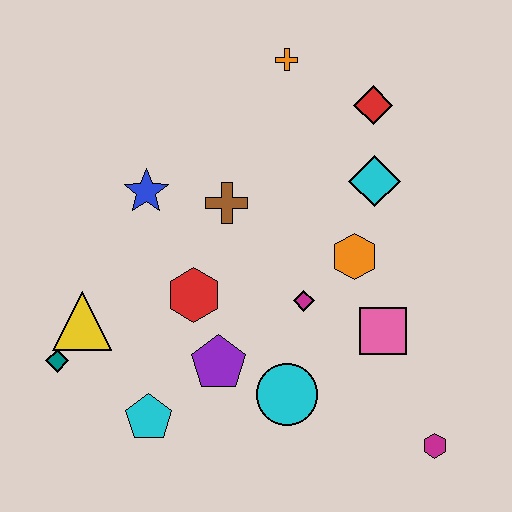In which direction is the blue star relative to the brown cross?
The blue star is to the left of the brown cross.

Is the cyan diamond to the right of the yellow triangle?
Yes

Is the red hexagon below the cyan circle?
No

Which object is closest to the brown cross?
The blue star is closest to the brown cross.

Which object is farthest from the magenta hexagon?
The orange cross is farthest from the magenta hexagon.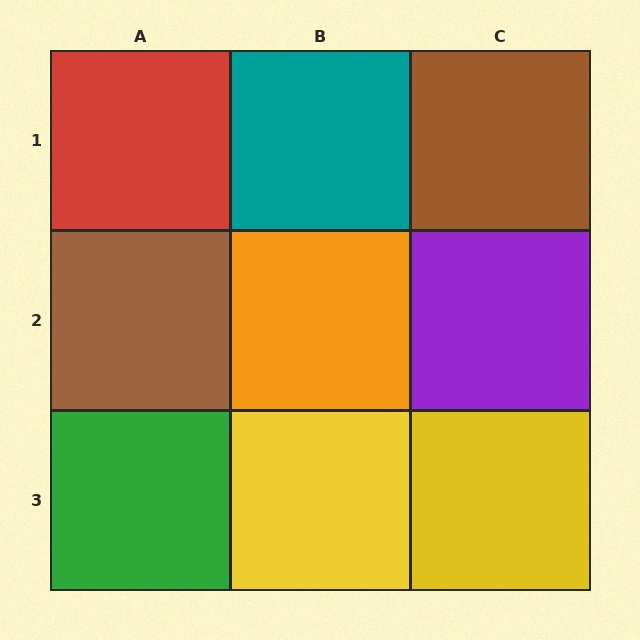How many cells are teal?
1 cell is teal.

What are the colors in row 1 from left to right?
Red, teal, brown.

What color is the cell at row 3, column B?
Yellow.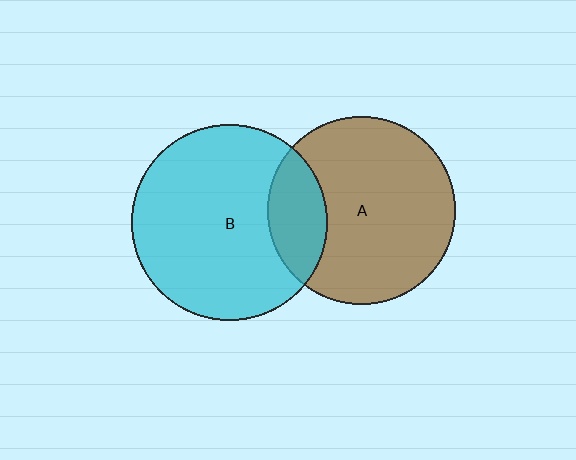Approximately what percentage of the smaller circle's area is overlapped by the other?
Approximately 20%.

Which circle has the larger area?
Circle B (cyan).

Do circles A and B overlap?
Yes.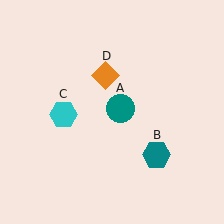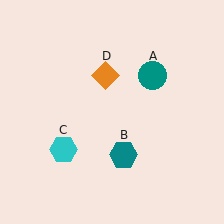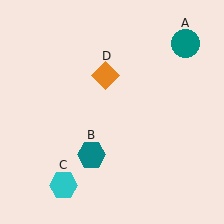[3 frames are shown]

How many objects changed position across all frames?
3 objects changed position: teal circle (object A), teal hexagon (object B), cyan hexagon (object C).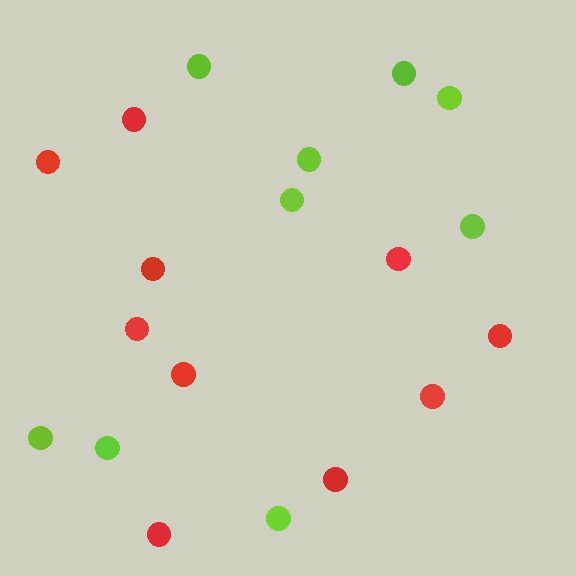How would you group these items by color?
There are 2 groups: one group of red circles (10) and one group of lime circles (9).